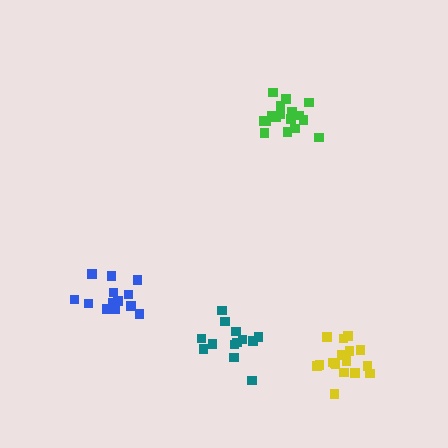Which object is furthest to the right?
The yellow cluster is rightmost.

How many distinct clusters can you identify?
There are 4 distinct clusters.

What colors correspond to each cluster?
The clusters are colored: blue, green, yellow, teal.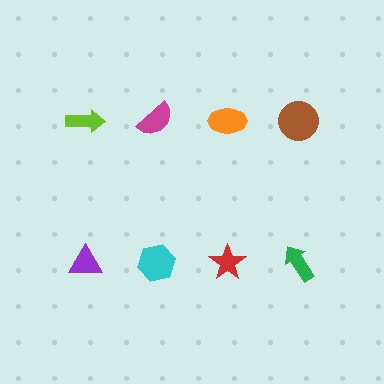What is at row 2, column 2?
A cyan hexagon.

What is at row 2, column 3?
A red star.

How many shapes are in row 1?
4 shapes.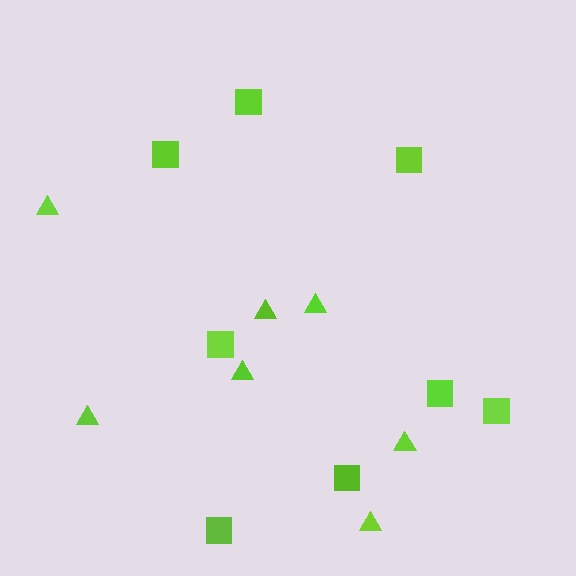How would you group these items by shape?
There are 2 groups: one group of squares (8) and one group of triangles (7).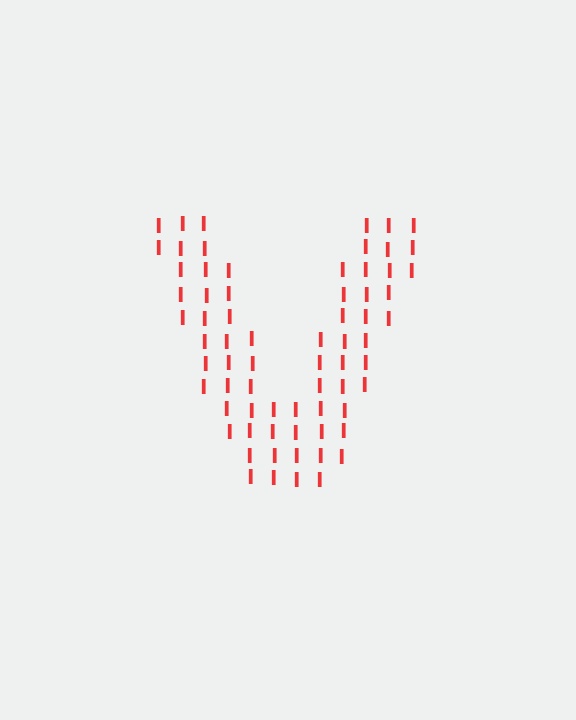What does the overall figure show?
The overall figure shows the letter V.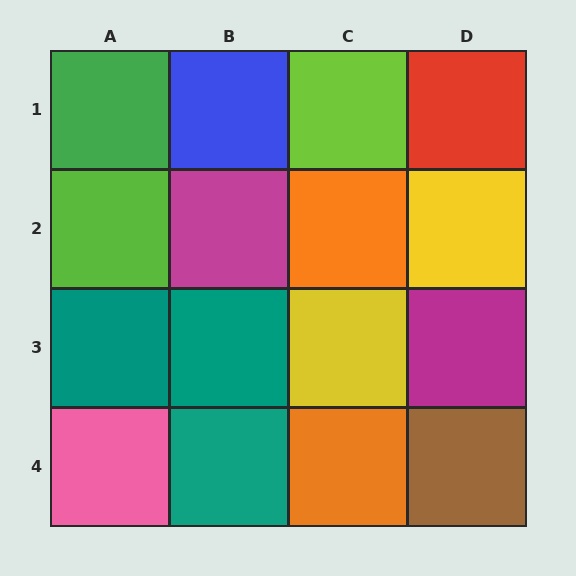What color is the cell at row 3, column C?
Yellow.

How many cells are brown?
1 cell is brown.